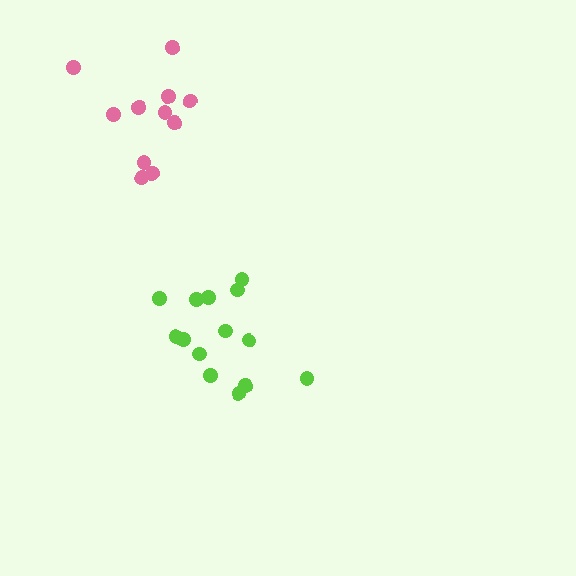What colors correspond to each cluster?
The clusters are colored: pink, lime.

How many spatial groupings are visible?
There are 2 spatial groupings.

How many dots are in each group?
Group 1: 11 dots, Group 2: 14 dots (25 total).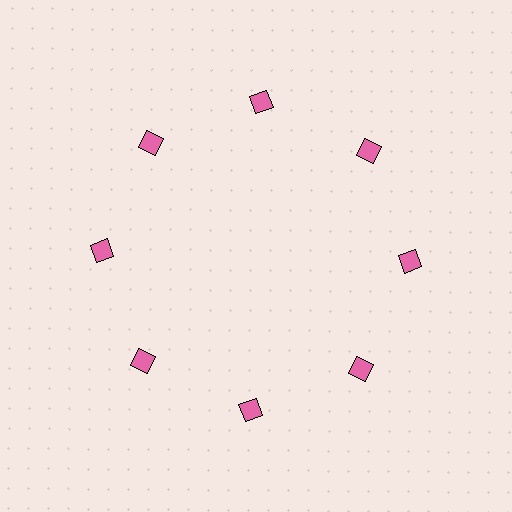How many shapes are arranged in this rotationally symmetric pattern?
There are 8 shapes, arranged in 8 groups of 1.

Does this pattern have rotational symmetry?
Yes, this pattern has 8-fold rotational symmetry. It looks the same after rotating 45 degrees around the center.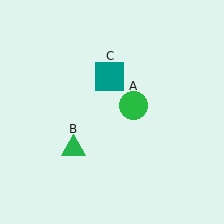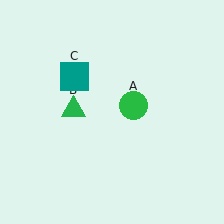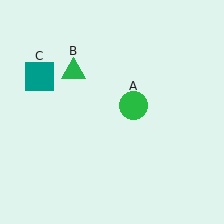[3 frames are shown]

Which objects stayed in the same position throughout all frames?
Green circle (object A) remained stationary.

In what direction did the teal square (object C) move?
The teal square (object C) moved left.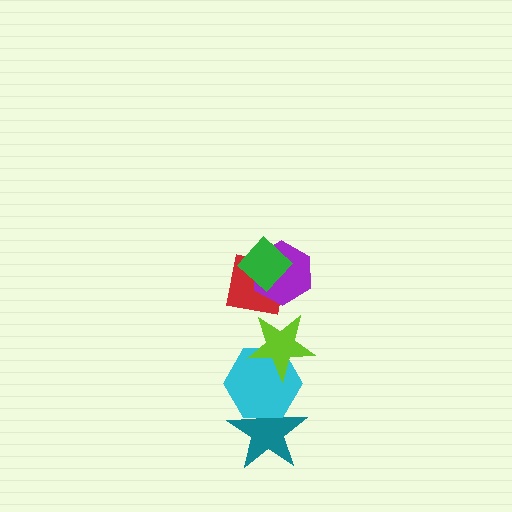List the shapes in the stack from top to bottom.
From top to bottom: the green diamond, the purple hexagon, the red square, the lime star, the cyan hexagon, the teal star.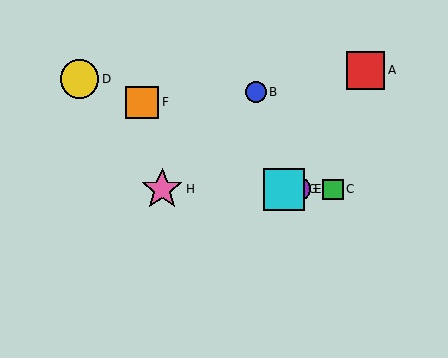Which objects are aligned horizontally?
Objects C, E, G, H are aligned horizontally.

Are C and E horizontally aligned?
Yes, both are at y≈189.